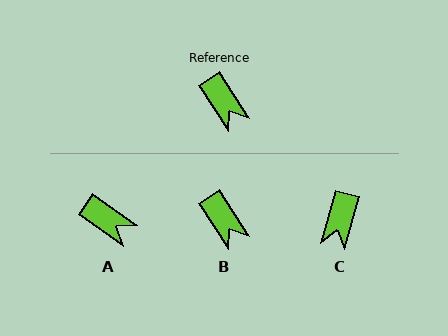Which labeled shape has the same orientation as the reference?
B.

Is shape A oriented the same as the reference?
No, it is off by about 22 degrees.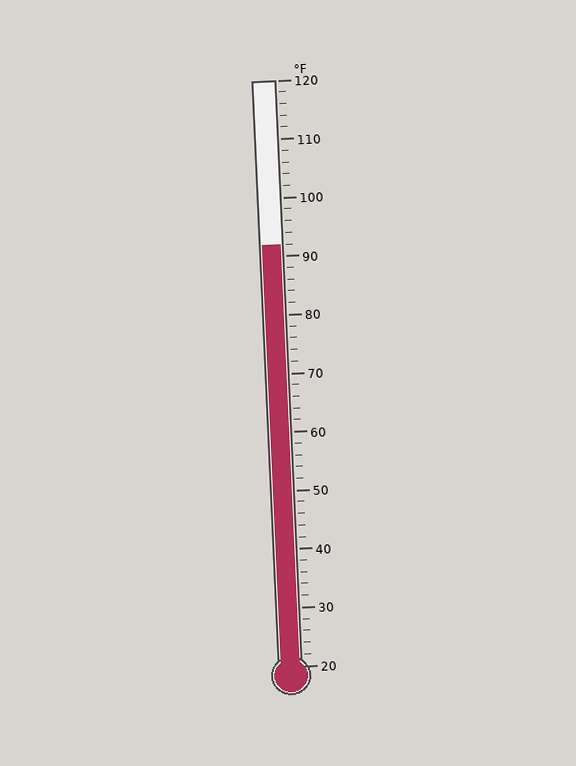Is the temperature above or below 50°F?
The temperature is above 50°F.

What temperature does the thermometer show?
The thermometer shows approximately 92°F.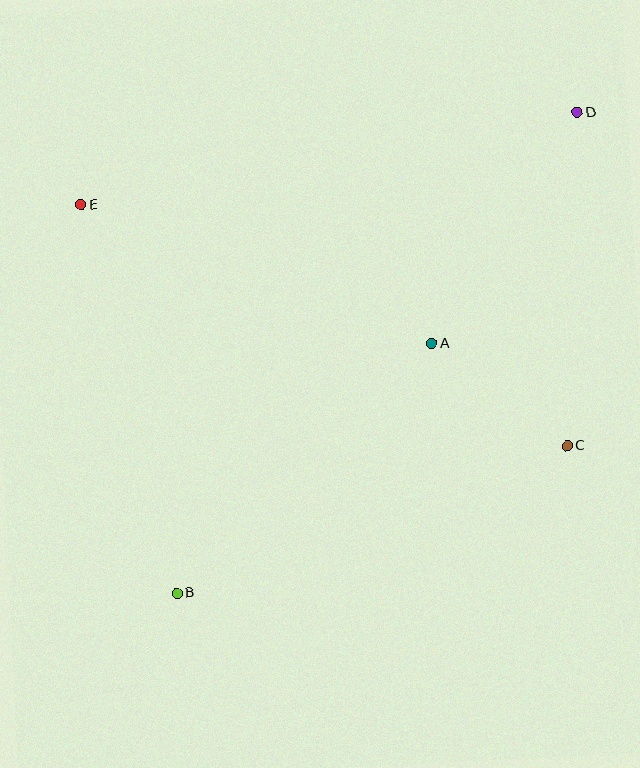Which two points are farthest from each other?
Points B and D are farthest from each other.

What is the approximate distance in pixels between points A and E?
The distance between A and E is approximately 377 pixels.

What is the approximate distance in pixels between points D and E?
The distance between D and E is approximately 505 pixels.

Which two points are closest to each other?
Points A and C are closest to each other.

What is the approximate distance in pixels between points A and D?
The distance between A and D is approximately 273 pixels.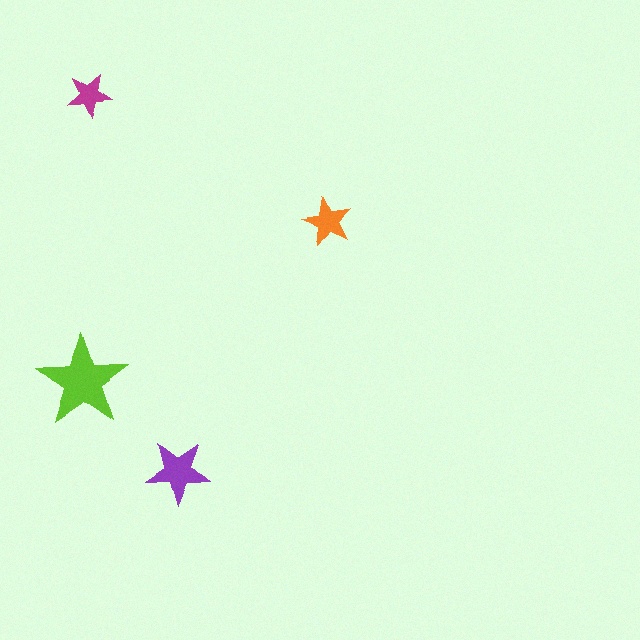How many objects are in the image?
There are 4 objects in the image.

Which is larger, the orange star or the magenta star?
The orange one.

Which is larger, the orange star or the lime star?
The lime one.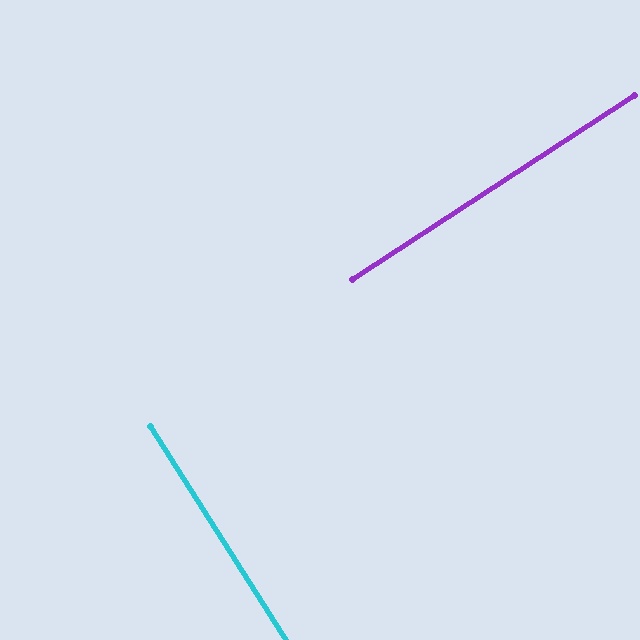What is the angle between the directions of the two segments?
Approximately 89 degrees.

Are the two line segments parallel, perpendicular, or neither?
Perpendicular — they meet at approximately 89°.